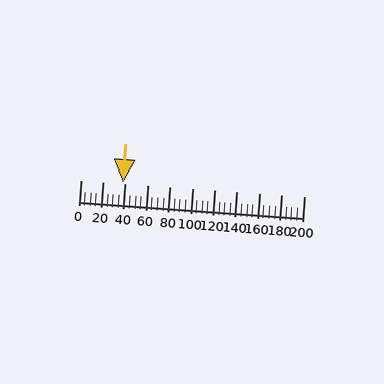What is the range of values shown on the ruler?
The ruler shows values from 0 to 200.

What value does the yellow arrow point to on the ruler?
The yellow arrow points to approximately 38.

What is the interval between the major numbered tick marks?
The major tick marks are spaced 20 units apart.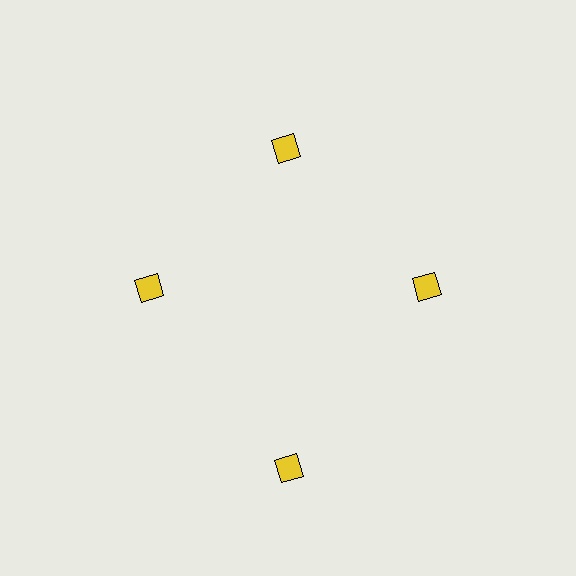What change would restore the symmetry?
The symmetry would be restored by moving it inward, back onto the ring so that all 4 diamonds sit at equal angles and equal distance from the center.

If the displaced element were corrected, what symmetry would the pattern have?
It would have 4-fold rotational symmetry — the pattern would map onto itself every 90 degrees.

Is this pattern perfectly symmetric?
No. The 4 yellow diamonds are arranged in a ring, but one element near the 6 o'clock position is pushed outward from the center, breaking the 4-fold rotational symmetry.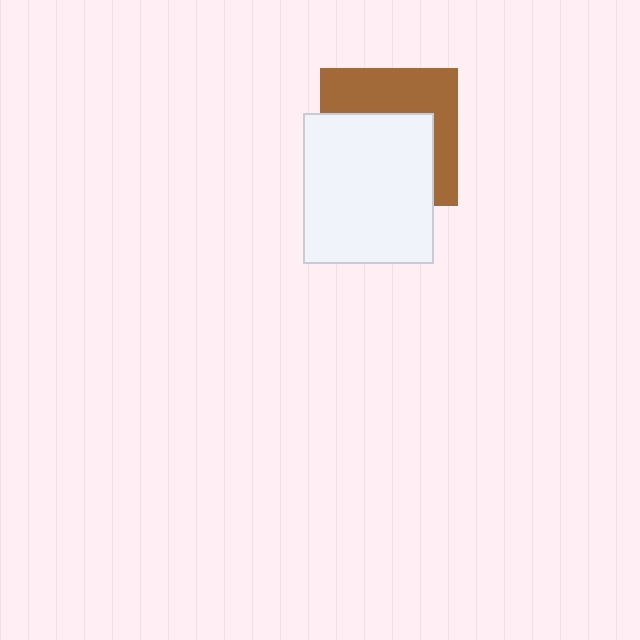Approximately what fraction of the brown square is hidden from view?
Roughly 55% of the brown square is hidden behind the white rectangle.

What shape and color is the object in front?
The object in front is a white rectangle.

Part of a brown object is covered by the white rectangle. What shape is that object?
It is a square.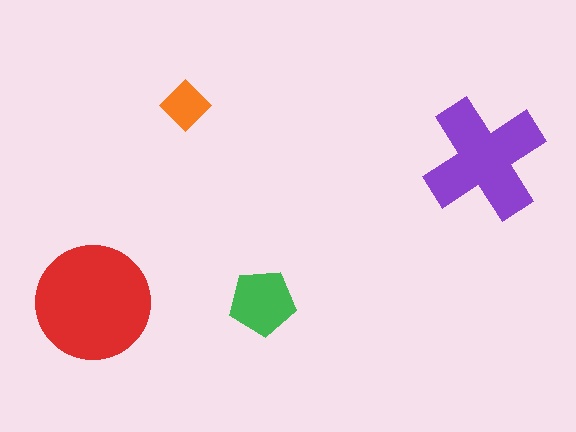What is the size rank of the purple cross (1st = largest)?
2nd.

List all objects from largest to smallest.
The red circle, the purple cross, the green pentagon, the orange diamond.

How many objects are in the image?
There are 4 objects in the image.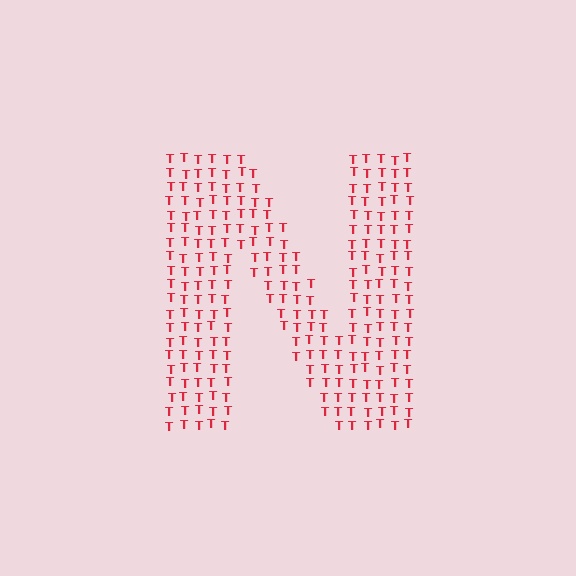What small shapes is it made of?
It is made of small letter T's.